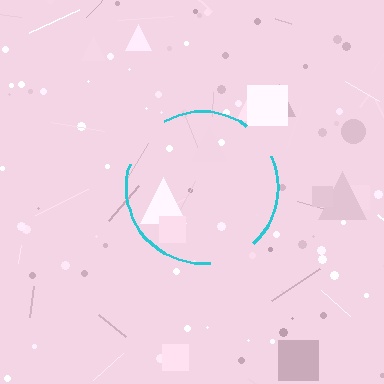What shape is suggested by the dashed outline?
The dashed outline suggests a circle.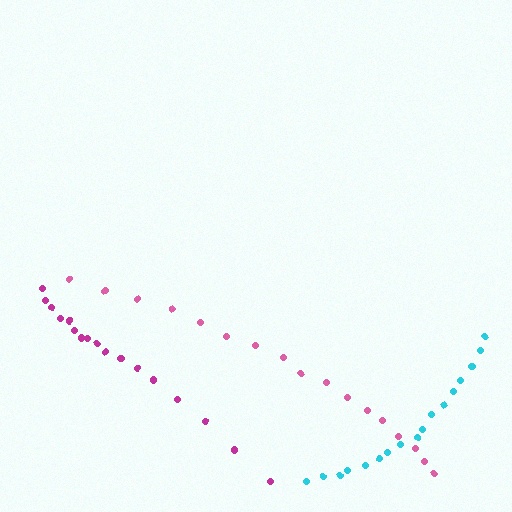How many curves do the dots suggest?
There are 3 distinct paths.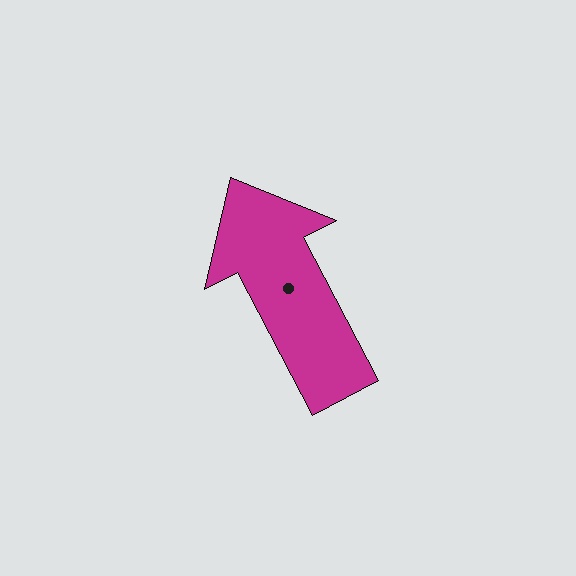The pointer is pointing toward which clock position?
Roughly 11 o'clock.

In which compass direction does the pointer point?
Northwest.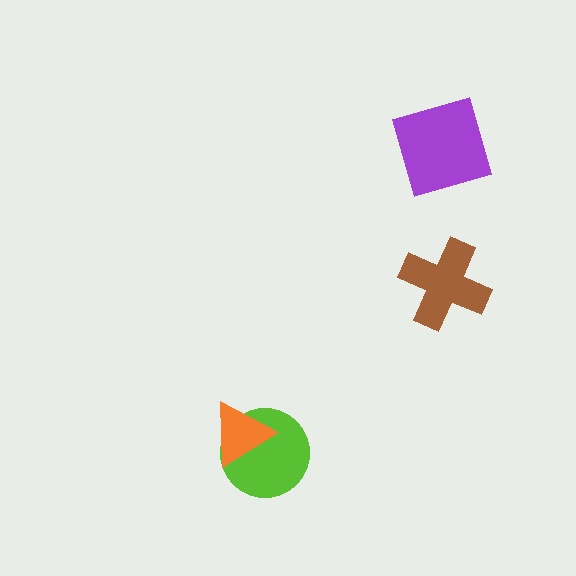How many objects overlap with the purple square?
0 objects overlap with the purple square.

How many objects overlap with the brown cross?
0 objects overlap with the brown cross.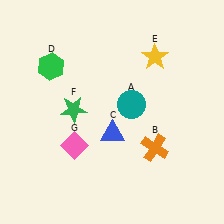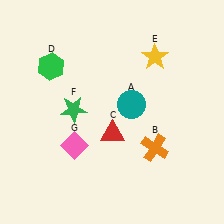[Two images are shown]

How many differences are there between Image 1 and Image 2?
There is 1 difference between the two images.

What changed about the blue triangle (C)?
In Image 1, C is blue. In Image 2, it changed to red.